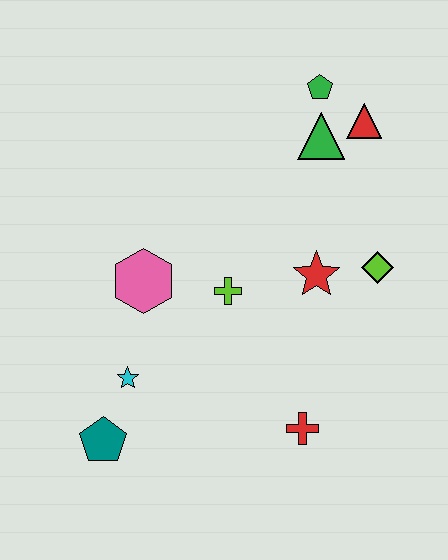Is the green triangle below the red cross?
No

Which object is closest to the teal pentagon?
The cyan star is closest to the teal pentagon.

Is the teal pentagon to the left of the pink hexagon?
Yes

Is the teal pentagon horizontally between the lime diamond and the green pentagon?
No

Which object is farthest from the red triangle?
The teal pentagon is farthest from the red triangle.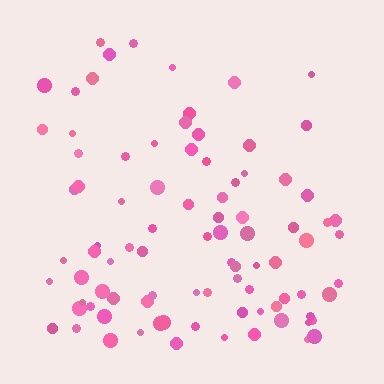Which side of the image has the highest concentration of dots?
The bottom.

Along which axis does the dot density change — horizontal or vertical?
Vertical.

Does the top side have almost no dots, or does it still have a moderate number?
Still a moderate number, just noticeably fewer than the bottom.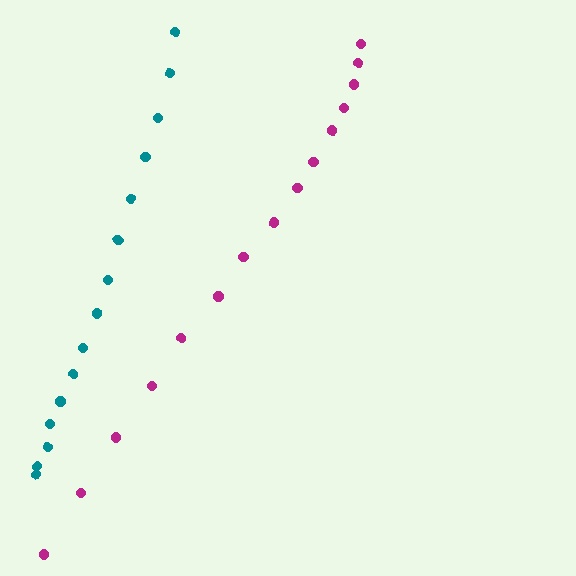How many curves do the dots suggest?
There are 2 distinct paths.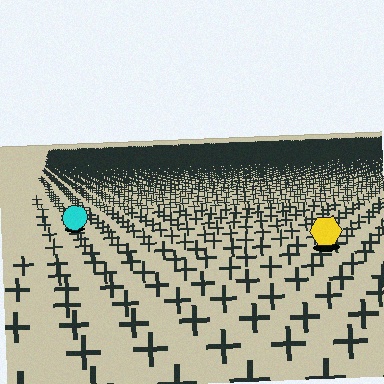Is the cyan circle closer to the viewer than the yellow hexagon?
No. The yellow hexagon is closer — you can tell from the texture gradient: the ground texture is coarser near it.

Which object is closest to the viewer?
The yellow hexagon is closest. The texture marks near it are larger and more spread out.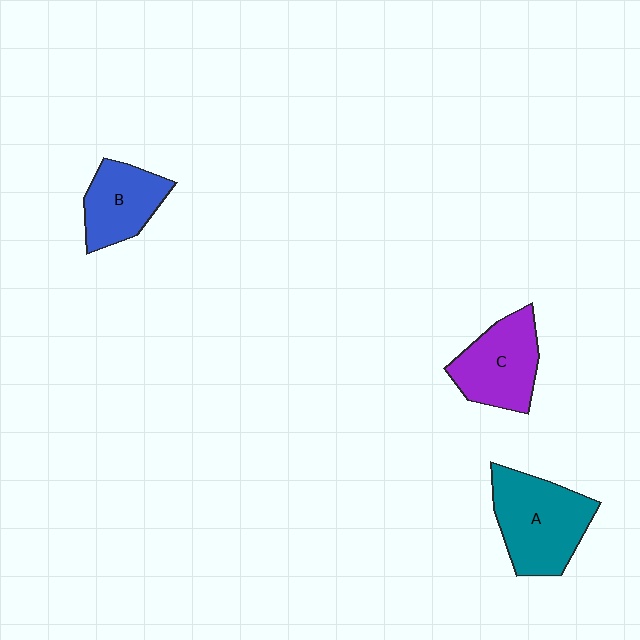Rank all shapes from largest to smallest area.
From largest to smallest: A (teal), C (purple), B (blue).